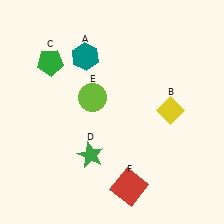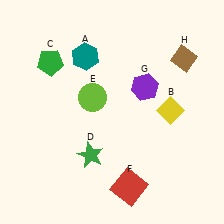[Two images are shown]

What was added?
A purple hexagon (G), a brown diamond (H) were added in Image 2.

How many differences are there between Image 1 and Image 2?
There are 2 differences between the two images.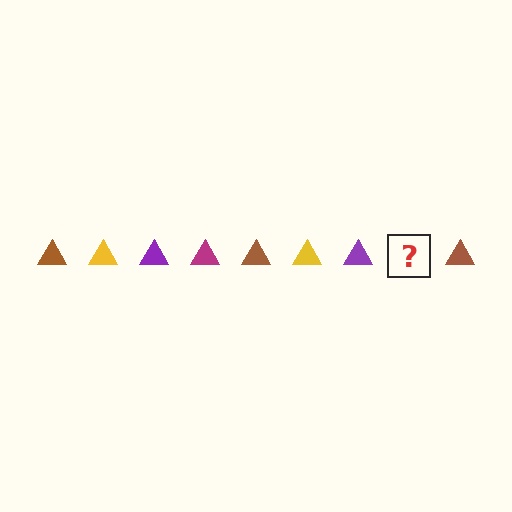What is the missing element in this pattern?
The missing element is a magenta triangle.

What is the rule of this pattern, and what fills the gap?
The rule is that the pattern cycles through brown, yellow, purple, magenta triangles. The gap should be filled with a magenta triangle.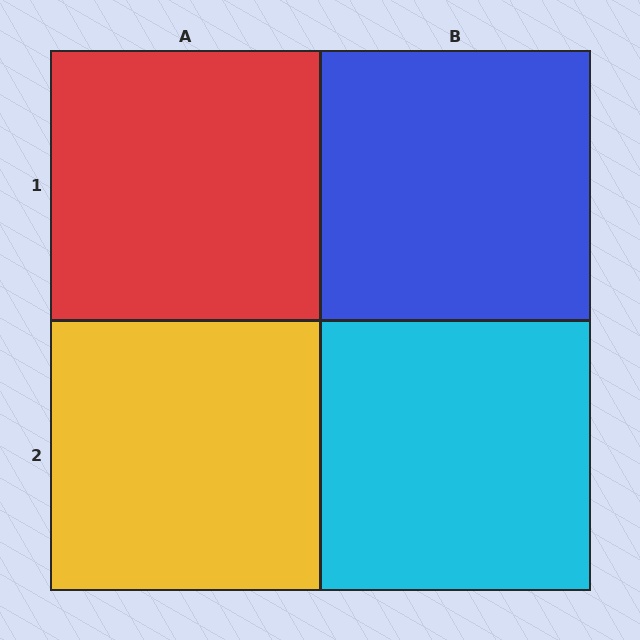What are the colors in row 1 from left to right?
Red, blue.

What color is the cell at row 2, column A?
Yellow.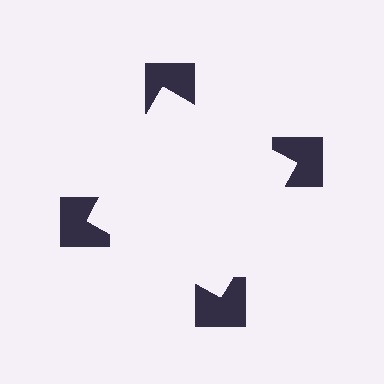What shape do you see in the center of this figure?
An illusory square — its edges are inferred from the aligned wedge cuts in the notched squares, not physically drawn.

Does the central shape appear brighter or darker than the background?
It typically appears slightly brighter than the background, even though no actual brightness change is drawn.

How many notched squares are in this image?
There are 4 — one at each vertex of the illusory square.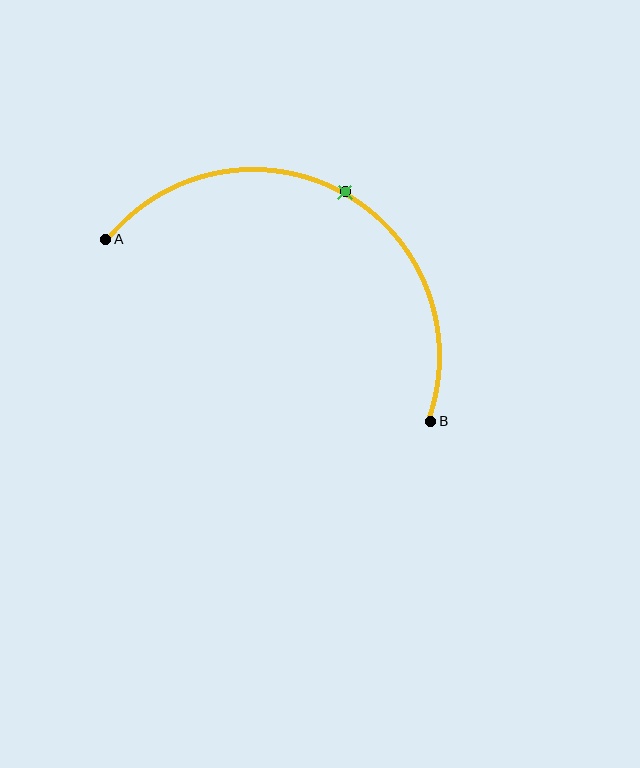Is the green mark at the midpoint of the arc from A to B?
Yes. The green mark lies on the arc at equal arc-length from both A and B — it is the arc midpoint.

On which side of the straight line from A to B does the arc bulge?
The arc bulges above the straight line connecting A and B.